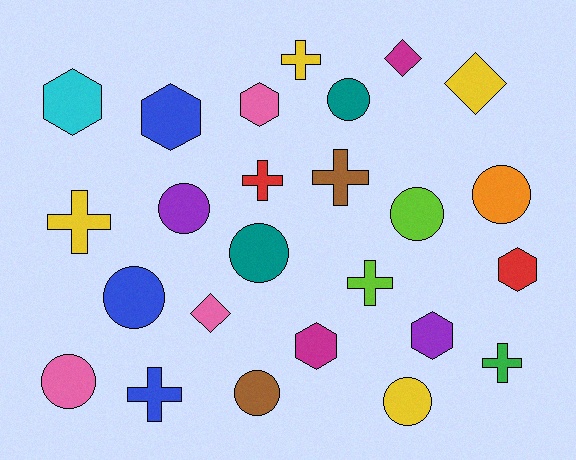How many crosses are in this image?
There are 7 crosses.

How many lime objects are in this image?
There are 2 lime objects.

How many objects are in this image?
There are 25 objects.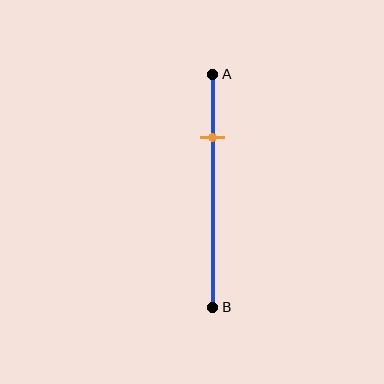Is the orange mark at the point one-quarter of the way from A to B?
Yes, the mark is approximately at the one-quarter point.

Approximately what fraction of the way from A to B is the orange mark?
The orange mark is approximately 25% of the way from A to B.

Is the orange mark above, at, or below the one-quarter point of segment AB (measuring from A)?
The orange mark is approximately at the one-quarter point of segment AB.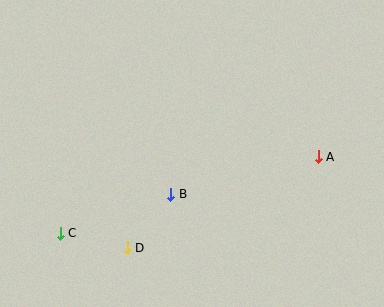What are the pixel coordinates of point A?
Point A is at (318, 157).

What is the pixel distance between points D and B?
The distance between D and B is 69 pixels.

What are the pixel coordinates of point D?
Point D is at (127, 248).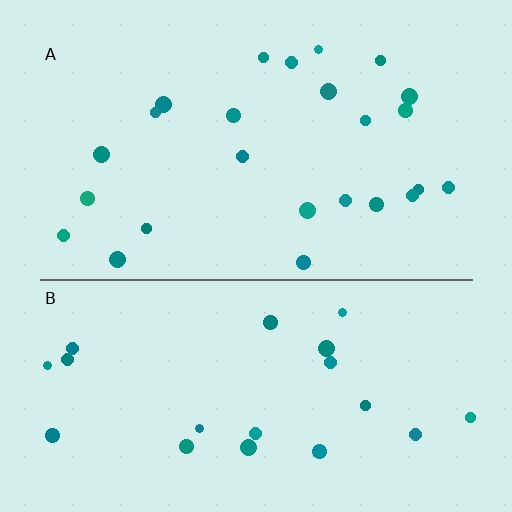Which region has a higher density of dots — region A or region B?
A (the top).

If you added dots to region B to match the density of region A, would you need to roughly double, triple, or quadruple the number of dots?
Approximately double.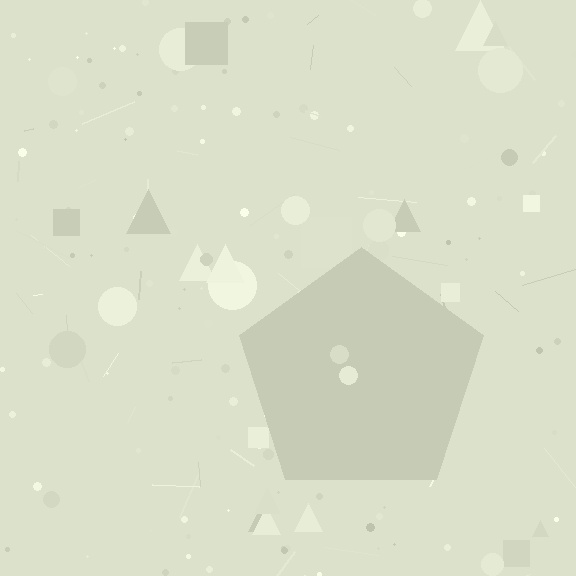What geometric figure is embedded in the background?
A pentagon is embedded in the background.